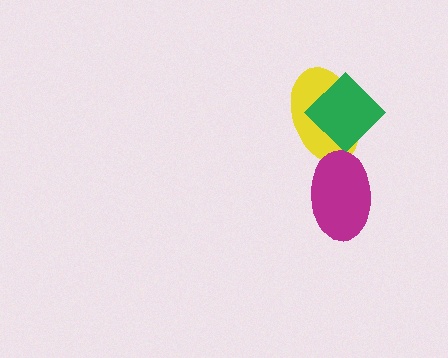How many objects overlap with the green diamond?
1 object overlaps with the green diamond.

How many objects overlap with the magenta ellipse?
1 object overlaps with the magenta ellipse.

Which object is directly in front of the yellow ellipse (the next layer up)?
The green diamond is directly in front of the yellow ellipse.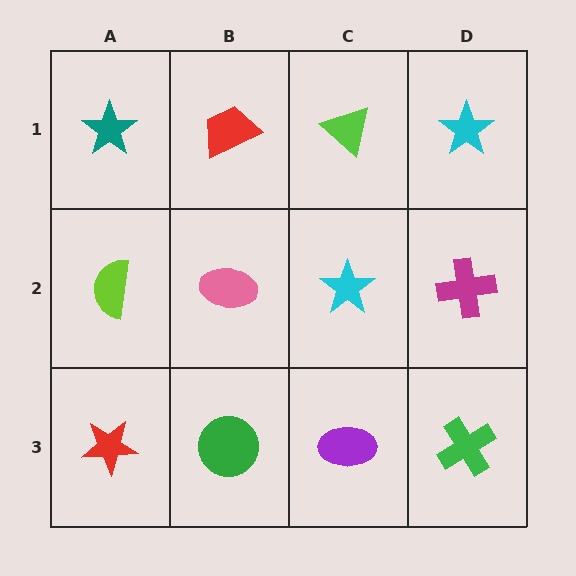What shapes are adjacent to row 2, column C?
A lime triangle (row 1, column C), a purple ellipse (row 3, column C), a pink ellipse (row 2, column B), a magenta cross (row 2, column D).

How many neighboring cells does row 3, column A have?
2.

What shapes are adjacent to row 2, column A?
A teal star (row 1, column A), a red star (row 3, column A), a pink ellipse (row 2, column B).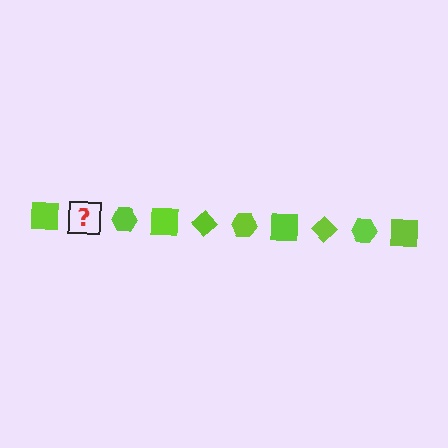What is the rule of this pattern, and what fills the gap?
The rule is that the pattern cycles through square, diamond, hexagon shapes in lime. The gap should be filled with a lime diamond.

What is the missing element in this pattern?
The missing element is a lime diamond.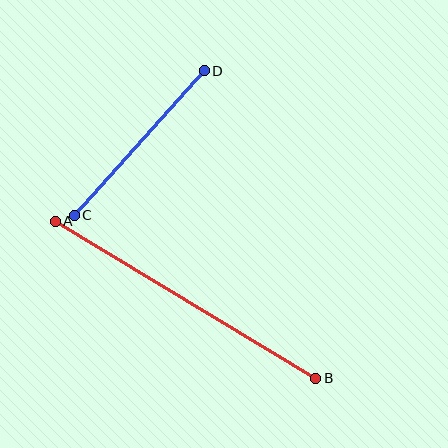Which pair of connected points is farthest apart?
Points A and B are farthest apart.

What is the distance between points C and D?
The distance is approximately 194 pixels.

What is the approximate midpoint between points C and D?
The midpoint is at approximately (139, 143) pixels.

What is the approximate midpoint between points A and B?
The midpoint is at approximately (186, 300) pixels.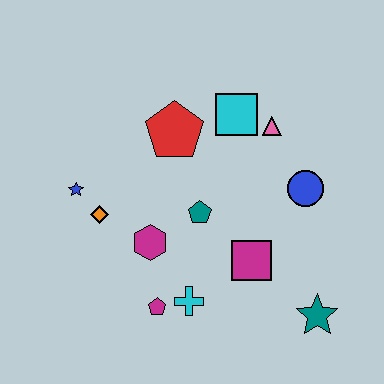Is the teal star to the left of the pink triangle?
No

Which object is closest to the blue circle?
The pink triangle is closest to the blue circle.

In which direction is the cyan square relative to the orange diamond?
The cyan square is to the right of the orange diamond.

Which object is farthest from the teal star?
The blue star is farthest from the teal star.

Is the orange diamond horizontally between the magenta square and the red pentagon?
No